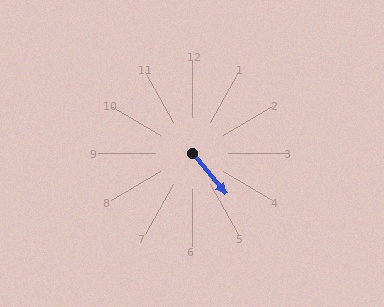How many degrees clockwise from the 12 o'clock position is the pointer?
Approximately 140 degrees.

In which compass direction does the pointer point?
Southeast.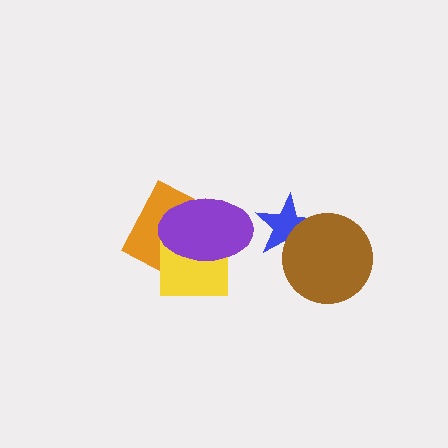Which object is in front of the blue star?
The brown circle is in front of the blue star.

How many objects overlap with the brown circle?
1 object overlaps with the brown circle.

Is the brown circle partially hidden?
No, no other shape covers it.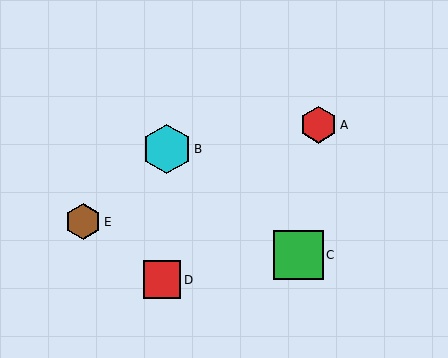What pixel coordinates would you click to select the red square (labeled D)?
Click at (162, 280) to select the red square D.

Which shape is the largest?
The green square (labeled C) is the largest.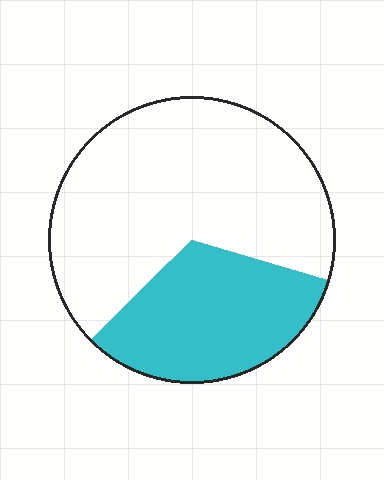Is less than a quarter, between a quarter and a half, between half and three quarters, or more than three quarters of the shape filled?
Between a quarter and a half.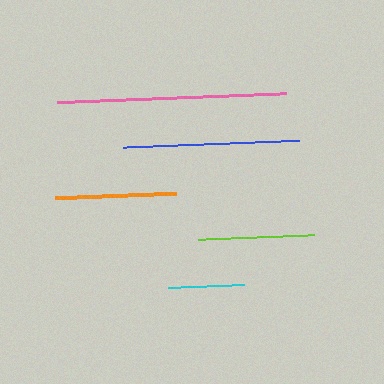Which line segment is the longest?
The pink line is the longest at approximately 229 pixels.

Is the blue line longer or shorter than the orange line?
The blue line is longer than the orange line.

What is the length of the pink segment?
The pink segment is approximately 229 pixels long.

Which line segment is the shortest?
The cyan line is the shortest at approximately 76 pixels.